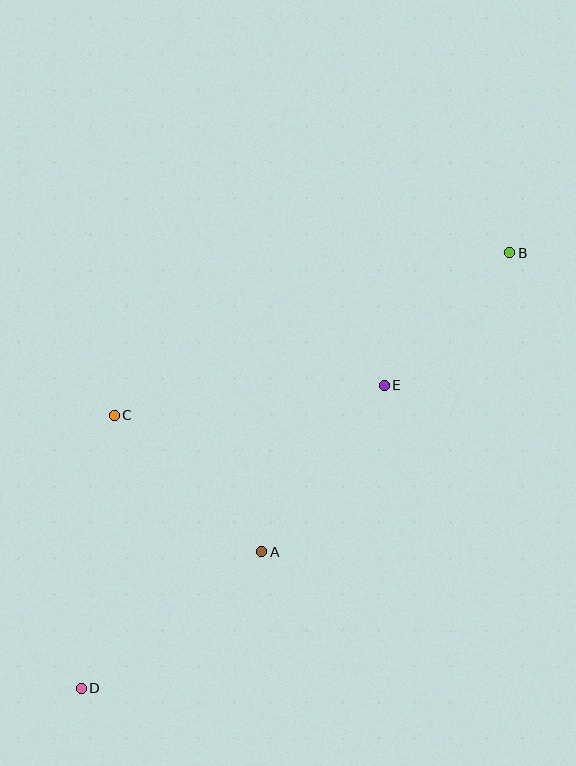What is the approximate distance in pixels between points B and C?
The distance between B and C is approximately 427 pixels.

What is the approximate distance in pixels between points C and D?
The distance between C and D is approximately 275 pixels.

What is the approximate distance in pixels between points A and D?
The distance between A and D is approximately 227 pixels.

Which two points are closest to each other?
Points B and E are closest to each other.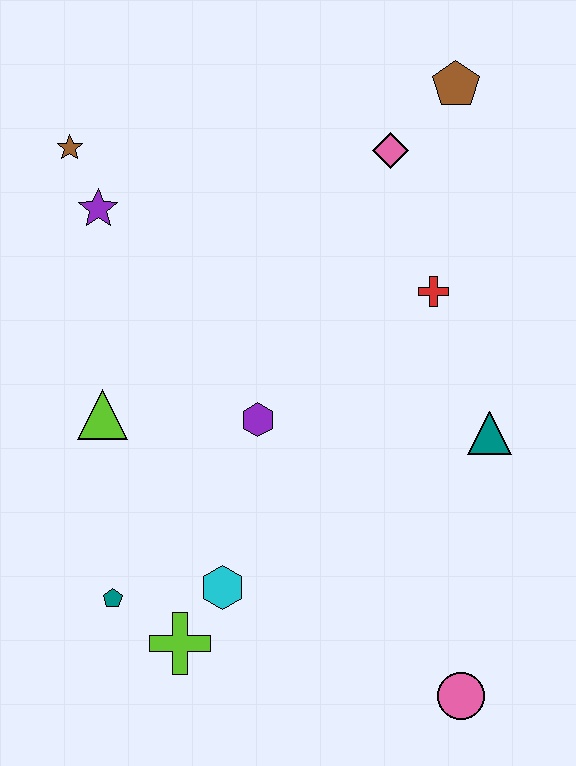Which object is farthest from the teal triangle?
The brown star is farthest from the teal triangle.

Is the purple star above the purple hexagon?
Yes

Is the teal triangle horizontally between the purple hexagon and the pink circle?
No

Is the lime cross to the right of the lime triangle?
Yes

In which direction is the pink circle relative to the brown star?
The pink circle is below the brown star.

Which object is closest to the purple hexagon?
The lime triangle is closest to the purple hexagon.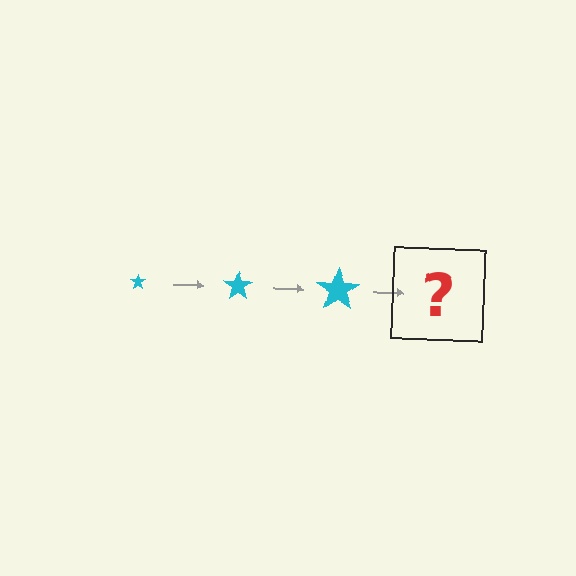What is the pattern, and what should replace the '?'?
The pattern is that the star gets progressively larger each step. The '?' should be a cyan star, larger than the previous one.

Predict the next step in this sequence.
The next step is a cyan star, larger than the previous one.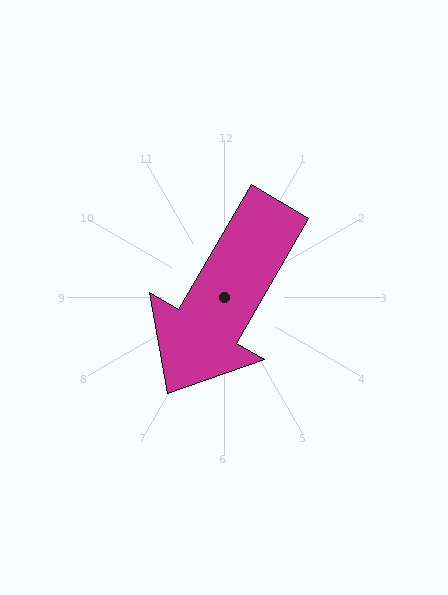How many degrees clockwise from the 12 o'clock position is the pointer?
Approximately 210 degrees.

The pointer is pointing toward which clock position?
Roughly 7 o'clock.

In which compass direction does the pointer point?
Southwest.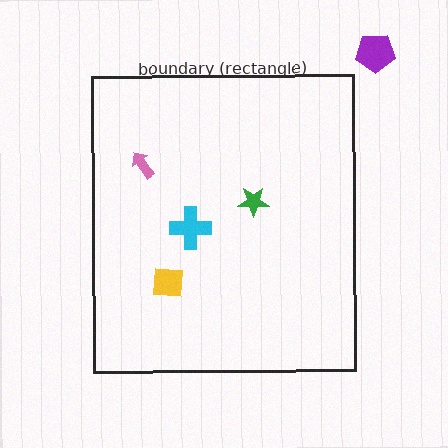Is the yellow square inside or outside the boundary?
Inside.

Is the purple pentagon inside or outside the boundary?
Outside.